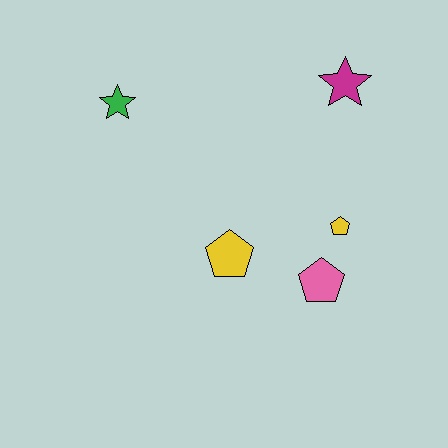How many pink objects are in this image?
There is 1 pink object.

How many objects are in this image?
There are 5 objects.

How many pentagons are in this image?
There are 3 pentagons.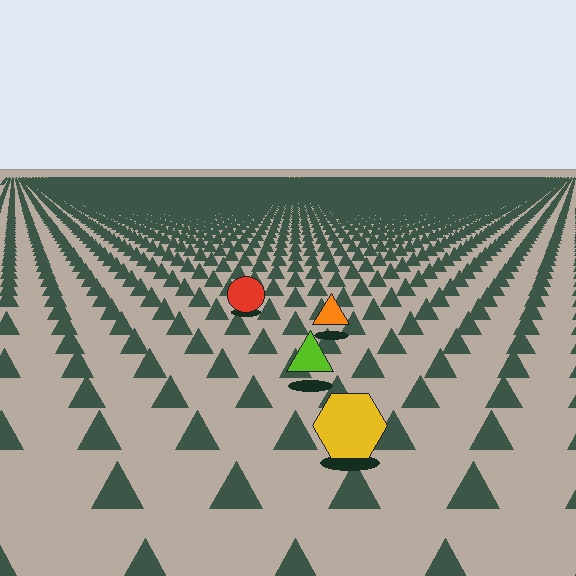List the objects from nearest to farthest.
From nearest to farthest: the yellow hexagon, the lime triangle, the orange triangle, the red circle.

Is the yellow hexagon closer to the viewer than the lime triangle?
Yes. The yellow hexagon is closer — you can tell from the texture gradient: the ground texture is coarser near it.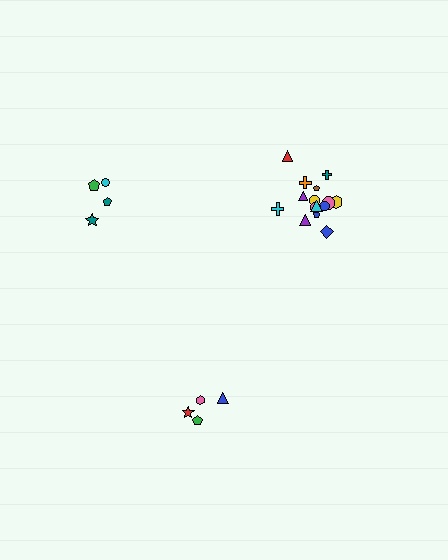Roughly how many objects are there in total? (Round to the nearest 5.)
Roughly 25 objects in total.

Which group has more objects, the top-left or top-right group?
The top-right group.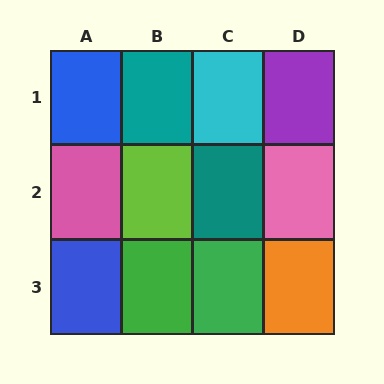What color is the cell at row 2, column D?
Pink.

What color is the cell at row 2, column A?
Pink.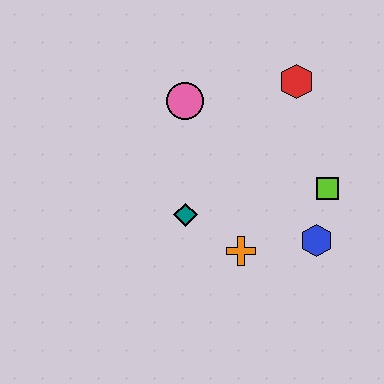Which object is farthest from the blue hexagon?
The pink circle is farthest from the blue hexagon.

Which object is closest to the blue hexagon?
The lime square is closest to the blue hexagon.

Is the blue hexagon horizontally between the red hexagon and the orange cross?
No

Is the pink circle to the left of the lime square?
Yes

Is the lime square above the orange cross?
Yes